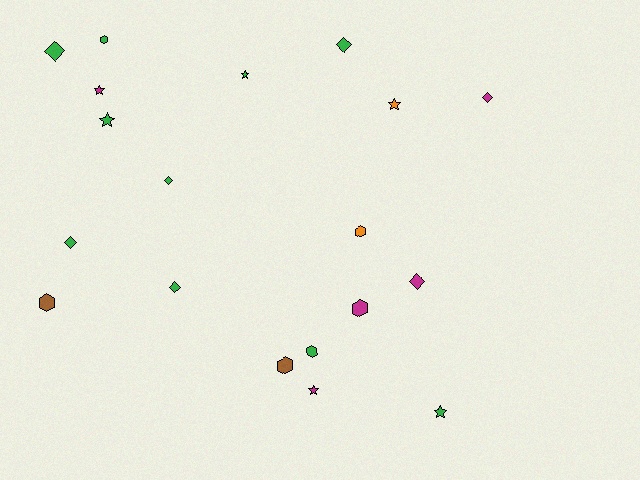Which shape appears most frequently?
Diamond, with 7 objects.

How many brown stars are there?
There are no brown stars.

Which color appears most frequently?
Green, with 10 objects.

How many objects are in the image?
There are 19 objects.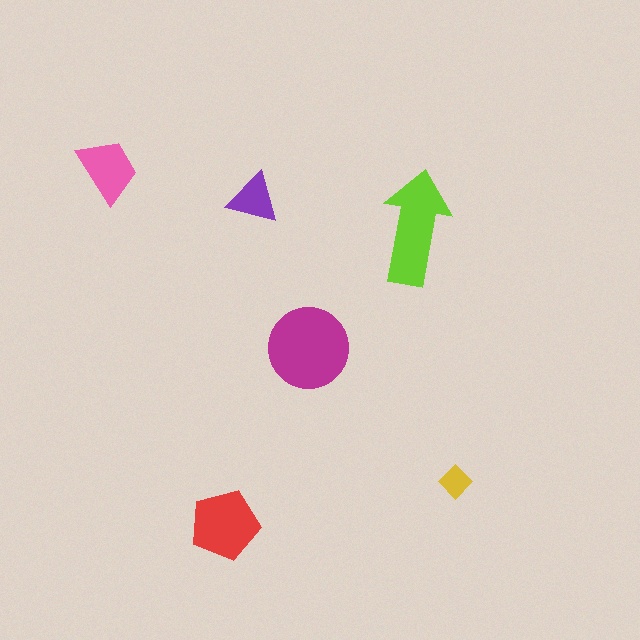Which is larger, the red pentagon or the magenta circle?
The magenta circle.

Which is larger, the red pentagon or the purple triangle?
The red pentagon.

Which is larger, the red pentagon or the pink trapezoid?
The red pentagon.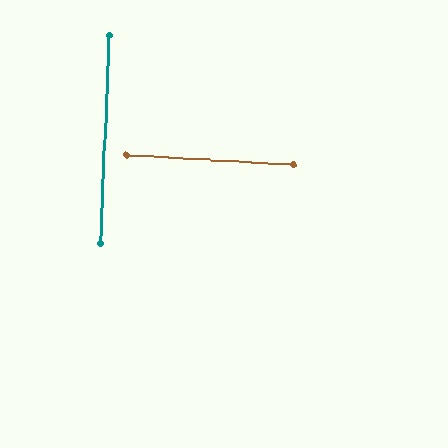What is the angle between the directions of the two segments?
Approximately 89 degrees.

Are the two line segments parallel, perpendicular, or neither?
Perpendicular — they meet at approximately 89°.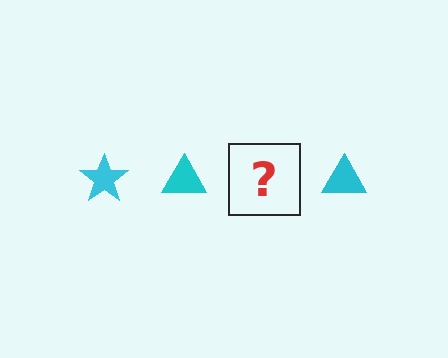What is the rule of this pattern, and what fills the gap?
The rule is that the pattern cycles through star, triangle shapes in cyan. The gap should be filled with a cyan star.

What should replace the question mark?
The question mark should be replaced with a cyan star.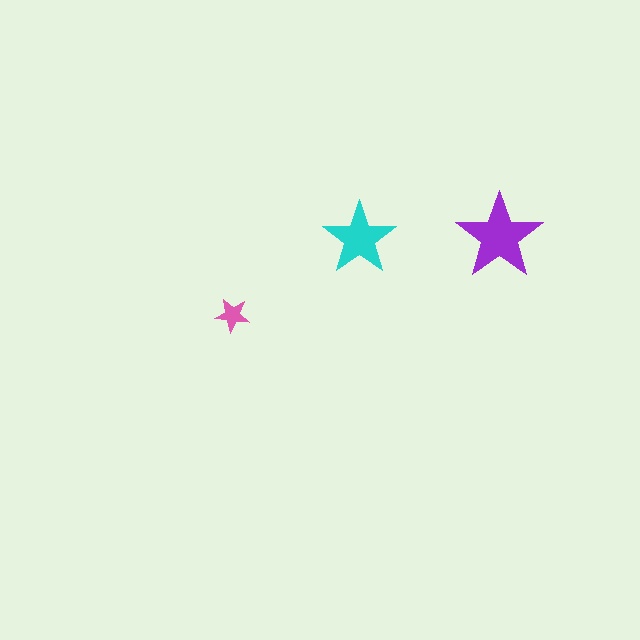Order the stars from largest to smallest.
the purple one, the cyan one, the pink one.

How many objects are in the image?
There are 3 objects in the image.